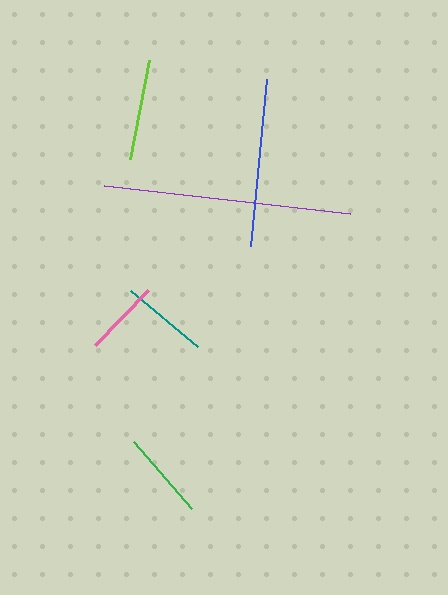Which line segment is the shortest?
The pink line is the shortest at approximately 77 pixels.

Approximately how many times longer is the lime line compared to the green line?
The lime line is approximately 1.1 times the length of the green line.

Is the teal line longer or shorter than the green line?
The green line is longer than the teal line.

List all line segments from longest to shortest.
From longest to shortest: purple, blue, lime, green, teal, pink.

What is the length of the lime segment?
The lime segment is approximately 101 pixels long.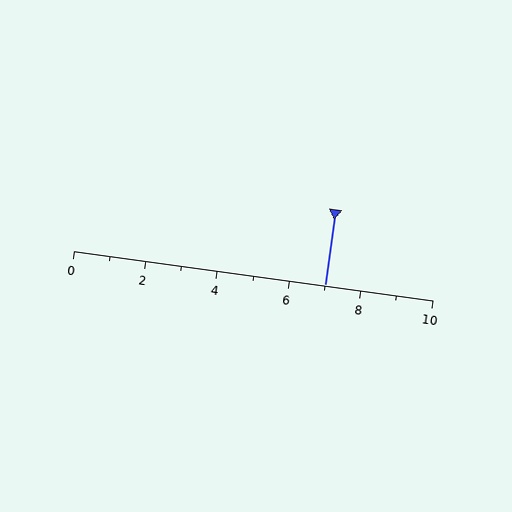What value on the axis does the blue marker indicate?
The marker indicates approximately 7.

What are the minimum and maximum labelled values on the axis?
The axis runs from 0 to 10.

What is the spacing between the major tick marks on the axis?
The major ticks are spaced 2 apart.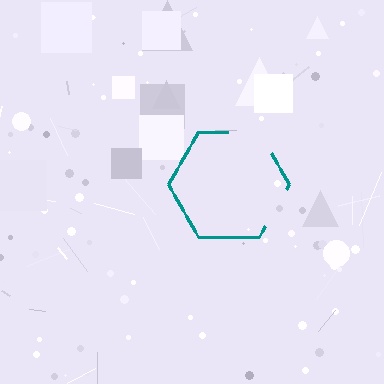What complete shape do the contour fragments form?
The contour fragments form a hexagon.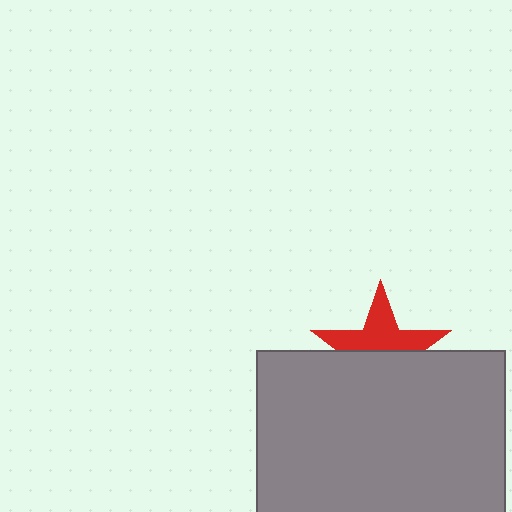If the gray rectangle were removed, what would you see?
You would see the complete red star.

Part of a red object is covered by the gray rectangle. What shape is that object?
It is a star.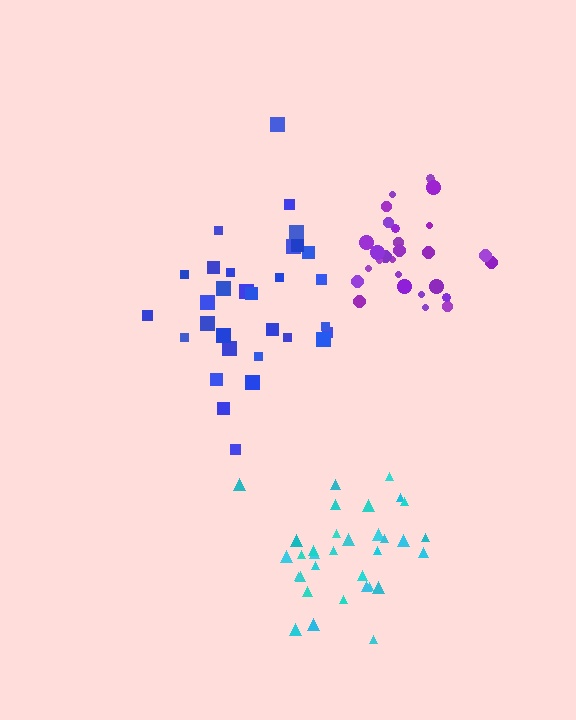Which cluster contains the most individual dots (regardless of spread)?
Cyan (33).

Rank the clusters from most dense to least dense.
cyan, purple, blue.